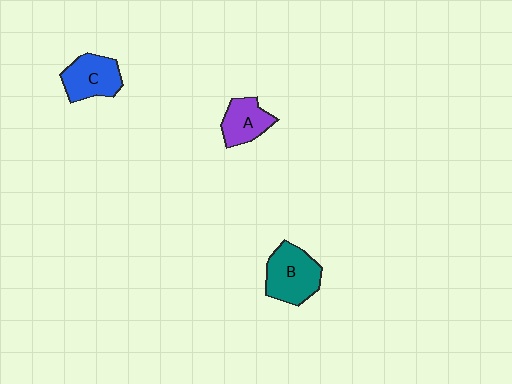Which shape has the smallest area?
Shape A (purple).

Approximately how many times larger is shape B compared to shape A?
Approximately 1.4 times.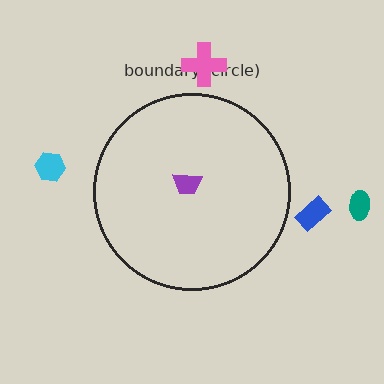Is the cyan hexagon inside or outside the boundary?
Outside.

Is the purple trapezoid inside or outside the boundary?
Inside.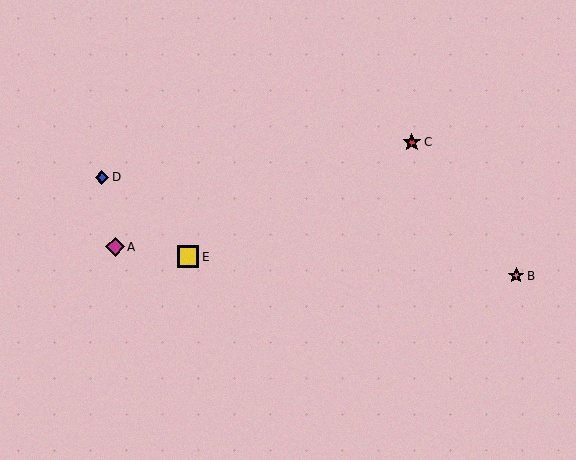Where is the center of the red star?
The center of the red star is at (412, 142).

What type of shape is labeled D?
Shape D is a blue diamond.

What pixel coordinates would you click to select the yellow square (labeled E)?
Click at (188, 257) to select the yellow square E.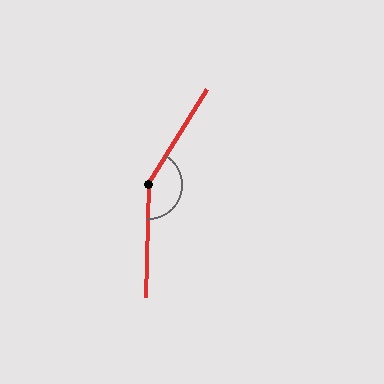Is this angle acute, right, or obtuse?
It is obtuse.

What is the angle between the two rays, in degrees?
Approximately 150 degrees.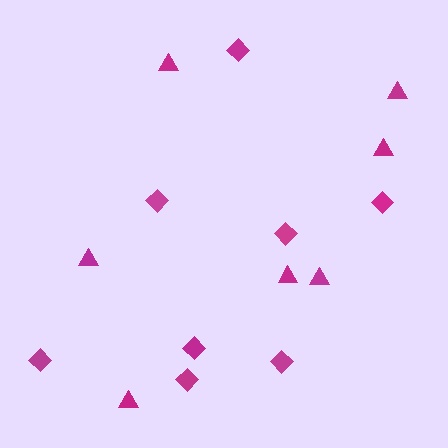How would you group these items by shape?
There are 2 groups: one group of diamonds (8) and one group of triangles (7).